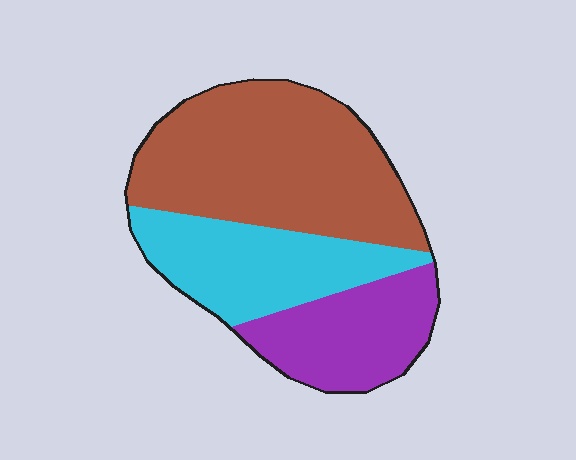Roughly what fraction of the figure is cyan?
Cyan covers about 30% of the figure.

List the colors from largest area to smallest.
From largest to smallest: brown, cyan, purple.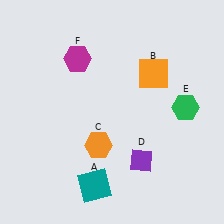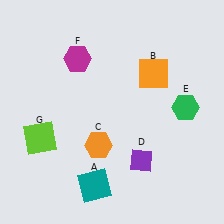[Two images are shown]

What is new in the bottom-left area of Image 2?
A lime square (G) was added in the bottom-left area of Image 2.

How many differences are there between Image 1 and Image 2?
There is 1 difference between the two images.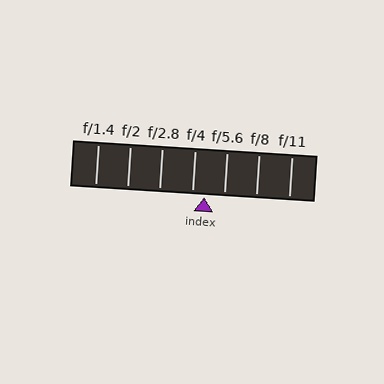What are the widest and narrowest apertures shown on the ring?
The widest aperture shown is f/1.4 and the narrowest is f/11.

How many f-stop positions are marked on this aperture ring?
There are 7 f-stop positions marked.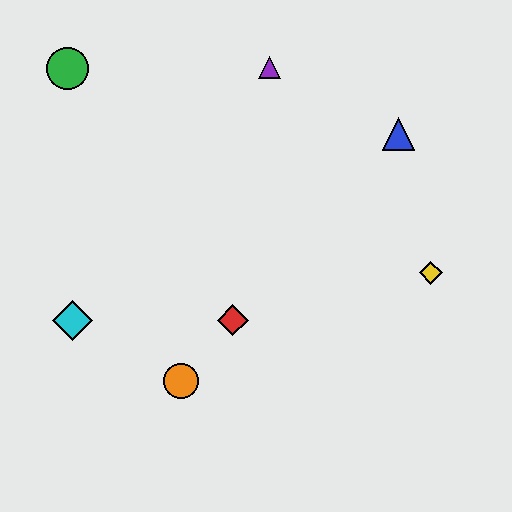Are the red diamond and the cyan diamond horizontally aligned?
Yes, both are at y≈320.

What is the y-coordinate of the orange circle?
The orange circle is at y≈381.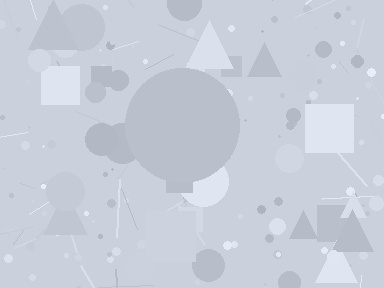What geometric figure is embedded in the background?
A circle is embedded in the background.